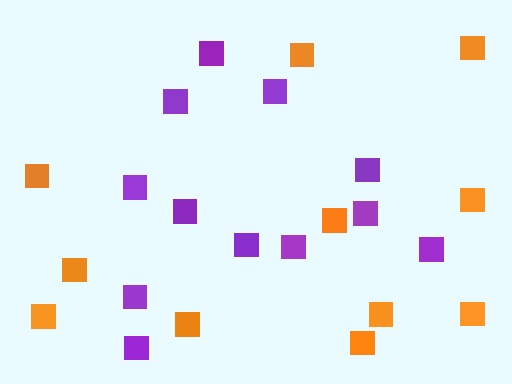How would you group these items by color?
There are 2 groups: one group of purple squares (12) and one group of orange squares (11).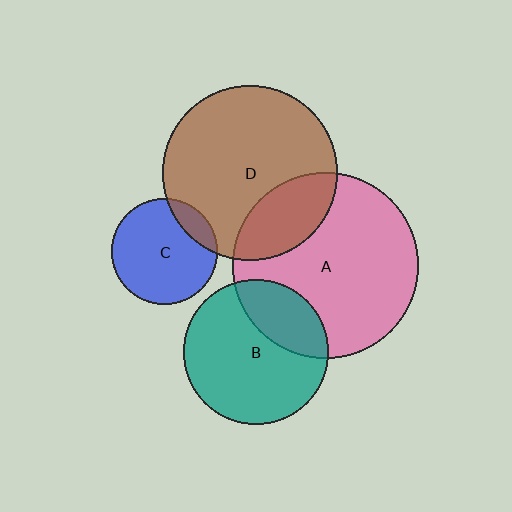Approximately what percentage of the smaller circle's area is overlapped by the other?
Approximately 25%.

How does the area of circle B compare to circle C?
Approximately 1.9 times.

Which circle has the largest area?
Circle A (pink).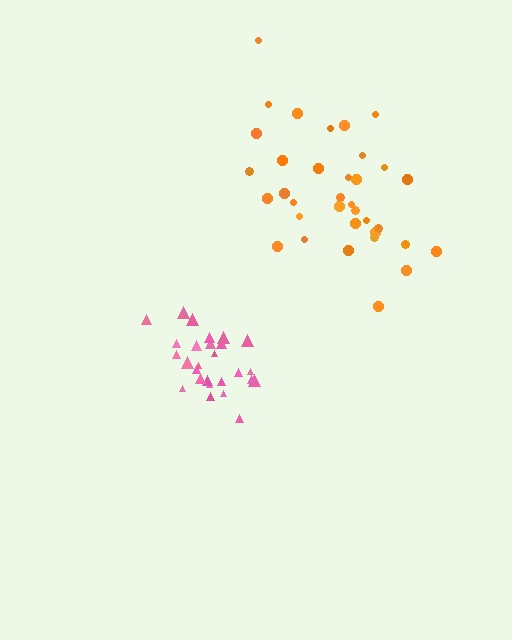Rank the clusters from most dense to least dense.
pink, orange.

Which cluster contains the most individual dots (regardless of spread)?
Orange (35).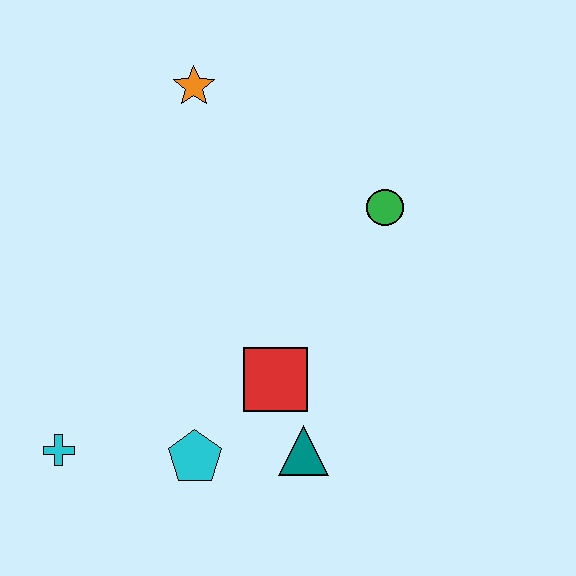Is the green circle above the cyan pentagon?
Yes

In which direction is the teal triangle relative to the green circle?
The teal triangle is below the green circle.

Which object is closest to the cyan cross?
The cyan pentagon is closest to the cyan cross.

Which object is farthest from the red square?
The orange star is farthest from the red square.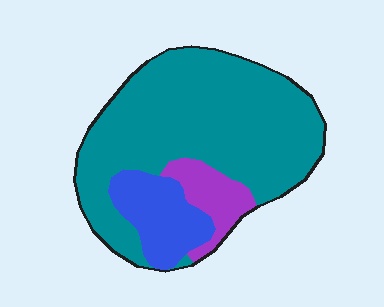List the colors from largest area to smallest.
From largest to smallest: teal, blue, purple.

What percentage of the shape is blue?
Blue covers around 15% of the shape.